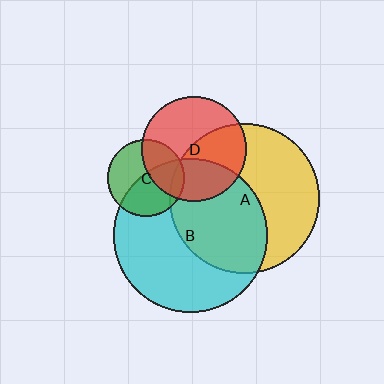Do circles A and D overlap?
Yes.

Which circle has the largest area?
Circle B (cyan).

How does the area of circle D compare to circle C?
Approximately 1.9 times.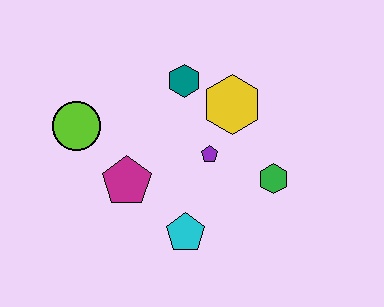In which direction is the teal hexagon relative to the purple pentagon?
The teal hexagon is above the purple pentagon.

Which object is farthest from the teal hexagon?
The cyan pentagon is farthest from the teal hexagon.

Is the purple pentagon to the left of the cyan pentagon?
No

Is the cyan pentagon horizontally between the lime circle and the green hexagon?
Yes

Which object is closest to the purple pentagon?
The yellow hexagon is closest to the purple pentagon.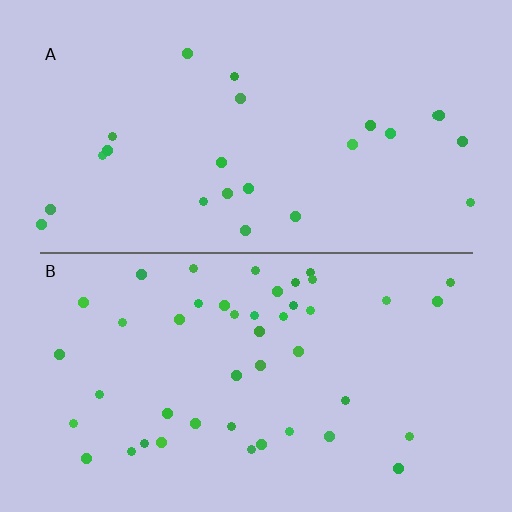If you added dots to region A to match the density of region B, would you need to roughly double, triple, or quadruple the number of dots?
Approximately double.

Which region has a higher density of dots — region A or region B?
B (the bottom).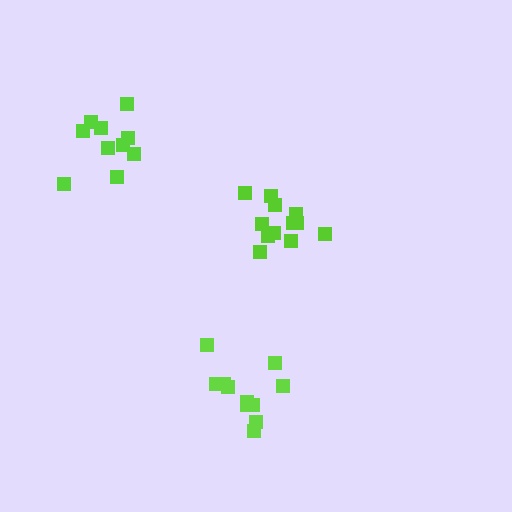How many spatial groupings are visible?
There are 3 spatial groupings.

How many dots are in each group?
Group 1: 12 dots, Group 2: 10 dots, Group 3: 11 dots (33 total).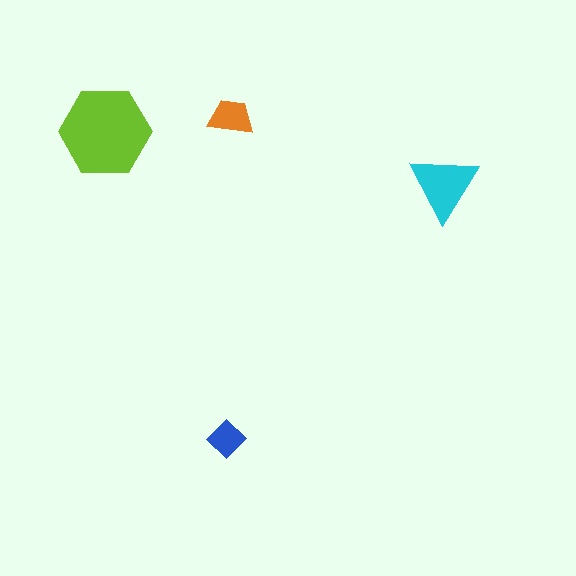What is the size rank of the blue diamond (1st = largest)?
4th.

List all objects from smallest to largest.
The blue diamond, the orange trapezoid, the cyan triangle, the lime hexagon.